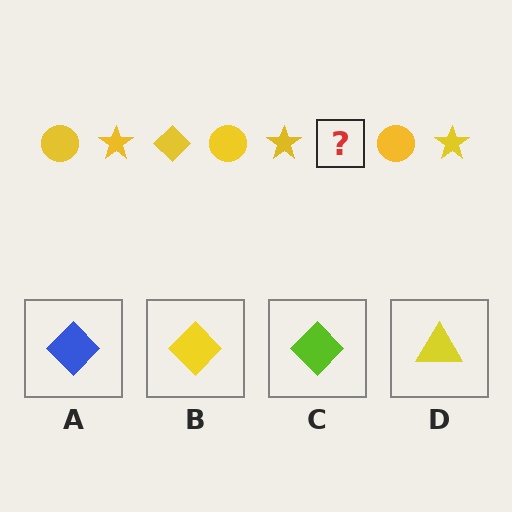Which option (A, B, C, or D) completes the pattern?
B.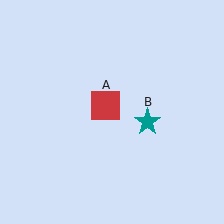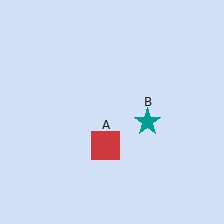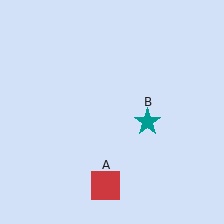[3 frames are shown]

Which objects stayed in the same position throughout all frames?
Teal star (object B) remained stationary.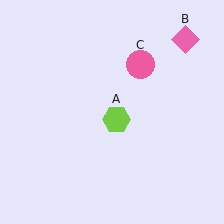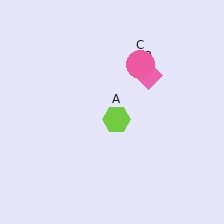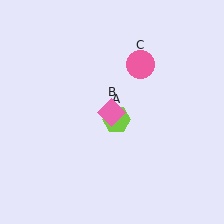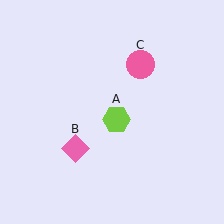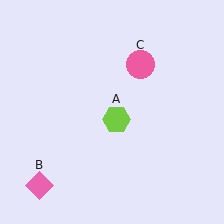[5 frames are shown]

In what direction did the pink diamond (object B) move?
The pink diamond (object B) moved down and to the left.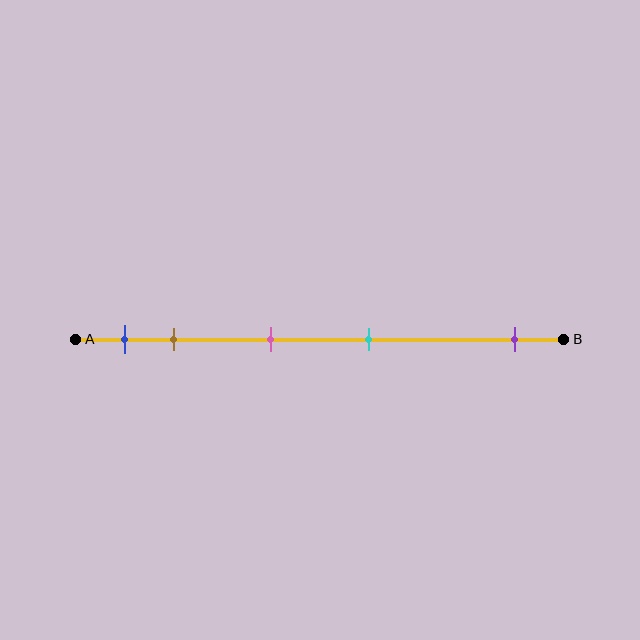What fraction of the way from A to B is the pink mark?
The pink mark is approximately 40% (0.4) of the way from A to B.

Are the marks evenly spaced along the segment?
No, the marks are not evenly spaced.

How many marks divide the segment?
There are 5 marks dividing the segment.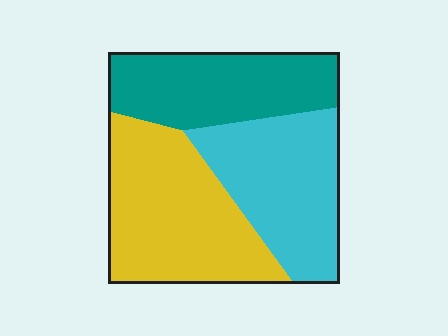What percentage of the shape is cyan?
Cyan covers 32% of the shape.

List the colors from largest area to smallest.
From largest to smallest: yellow, cyan, teal.